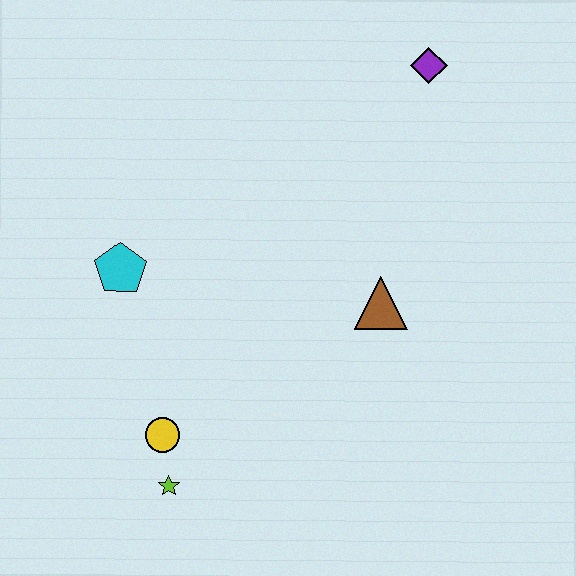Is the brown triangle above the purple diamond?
No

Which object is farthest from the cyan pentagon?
The purple diamond is farthest from the cyan pentagon.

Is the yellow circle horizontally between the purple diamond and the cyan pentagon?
Yes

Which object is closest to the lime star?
The yellow circle is closest to the lime star.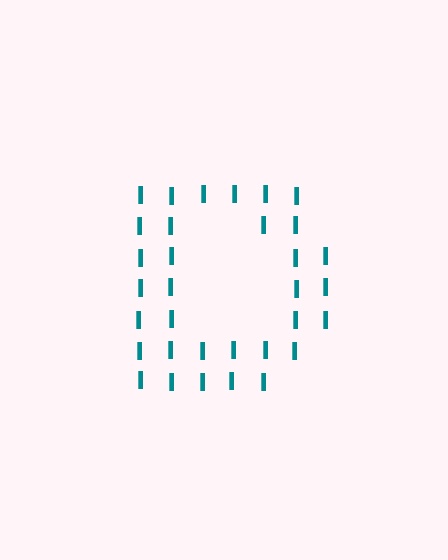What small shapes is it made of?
It is made of small letter I's.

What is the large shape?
The large shape is the letter D.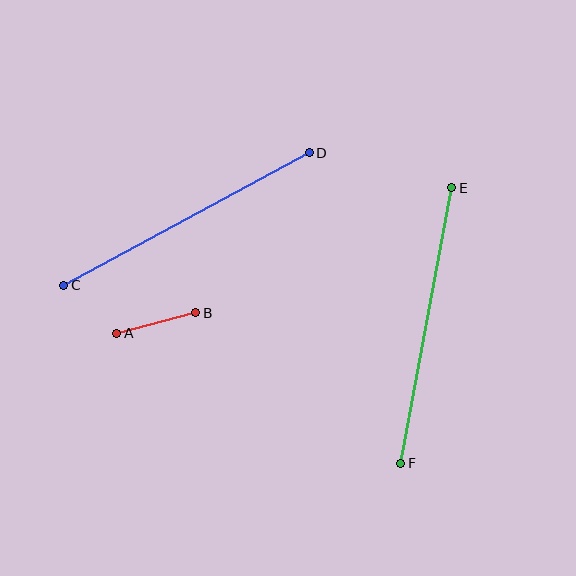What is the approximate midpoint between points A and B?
The midpoint is at approximately (156, 323) pixels.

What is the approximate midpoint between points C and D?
The midpoint is at approximately (187, 219) pixels.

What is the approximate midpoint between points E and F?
The midpoint is at approximately (426, 326) pixels.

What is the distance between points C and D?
The distance is approximately 279 pixels.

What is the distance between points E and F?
The distance is approximately 281 pixels.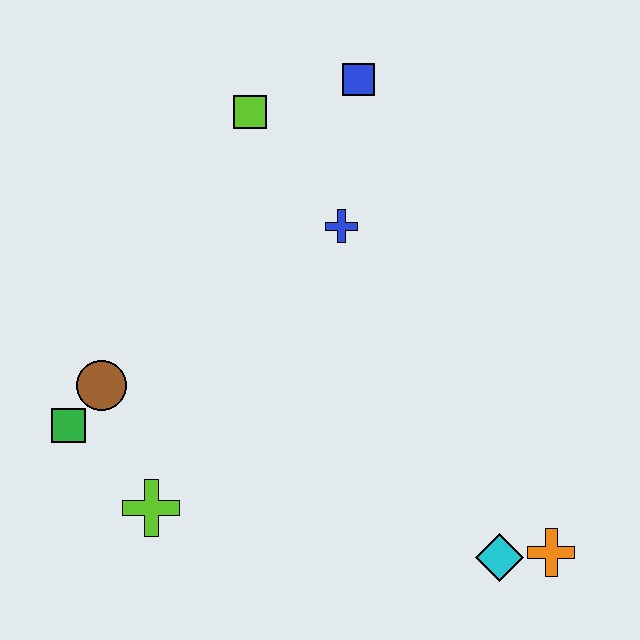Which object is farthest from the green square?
The orange cross is farthest from the green square.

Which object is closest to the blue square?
The lime square is closest to the blue square.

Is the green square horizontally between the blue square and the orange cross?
No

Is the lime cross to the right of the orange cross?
No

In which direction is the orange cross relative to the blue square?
The orange cross is below the blue square.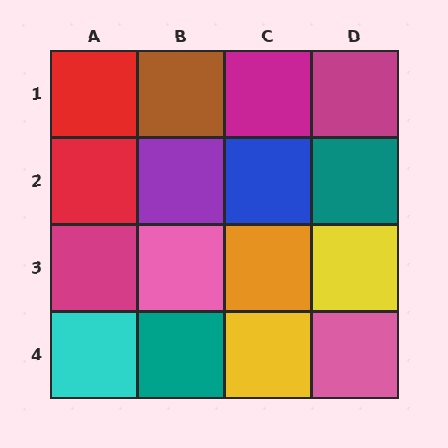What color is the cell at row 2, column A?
Red.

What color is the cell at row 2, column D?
Teal.